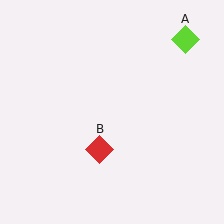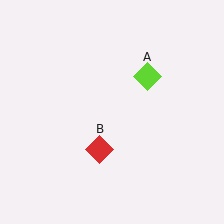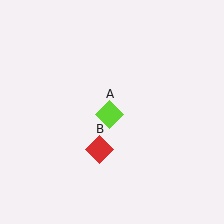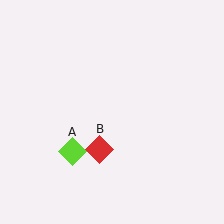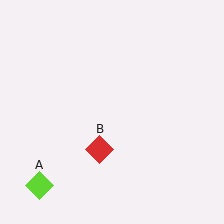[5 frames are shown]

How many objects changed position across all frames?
1 object changed position: lime diamond (object A).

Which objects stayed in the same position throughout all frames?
Red diamond (object B) remained stationary.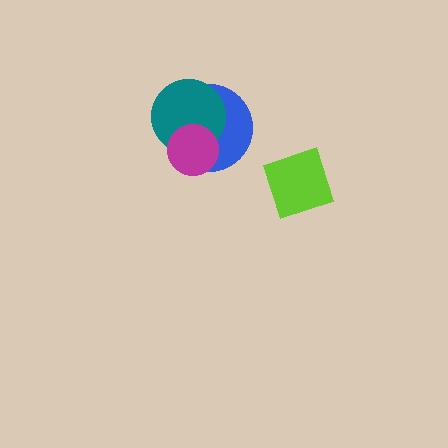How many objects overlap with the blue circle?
2 objects overlap with the blue circle.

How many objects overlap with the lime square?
0 objects overlap with the lime square.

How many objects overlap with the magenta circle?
2 objects overlap with the magenta circle.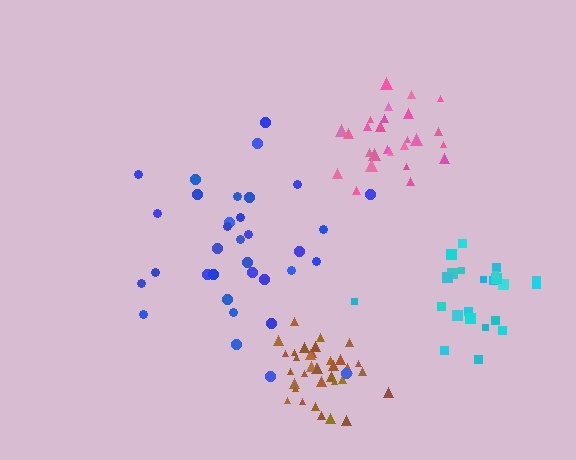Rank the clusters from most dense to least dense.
brown, pink, cyan, blue.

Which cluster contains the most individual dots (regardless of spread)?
Brown (35).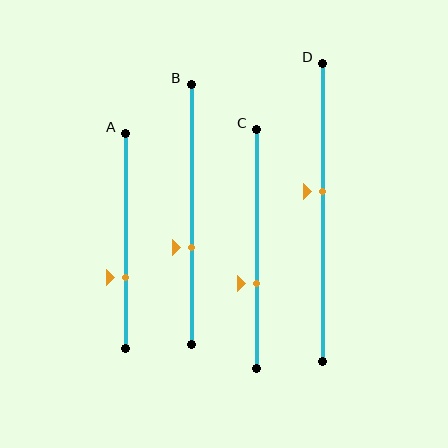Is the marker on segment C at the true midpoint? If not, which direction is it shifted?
No, the marker on segment C is shifted downward by about 14% of the segment length.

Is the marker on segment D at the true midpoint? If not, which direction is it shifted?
No, the marker on segment D is shifted upward by about 7% of the segment length.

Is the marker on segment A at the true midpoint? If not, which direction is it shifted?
No, the marker on segment A is shifted downward by about 17% of the segment length.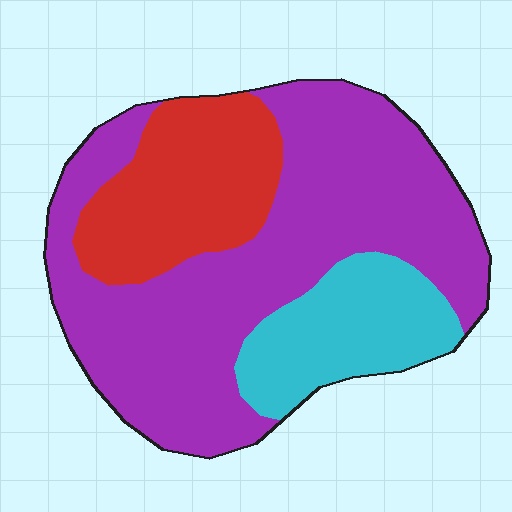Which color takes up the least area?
Cyan, at roughly 20%.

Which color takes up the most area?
Purple, at roughly 60%.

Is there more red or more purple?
Purple.